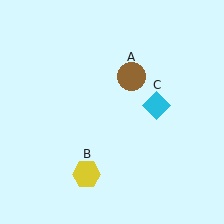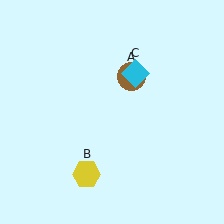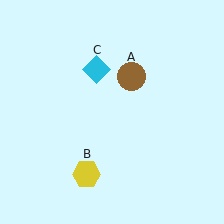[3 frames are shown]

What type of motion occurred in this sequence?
The cyan diamond (object C) rotated counterclockwise around the center of the scene.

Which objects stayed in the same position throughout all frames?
Brown circle (object A) and yellow hexagon (object B) remained stationary.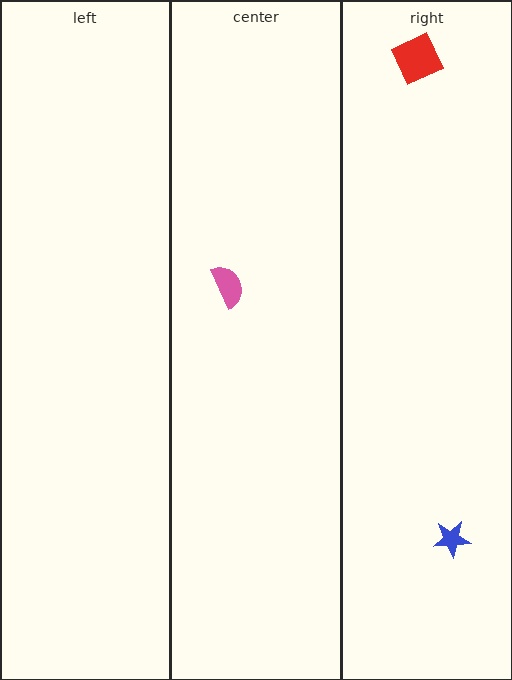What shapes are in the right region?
The red diamond, the blue star.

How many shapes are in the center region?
1.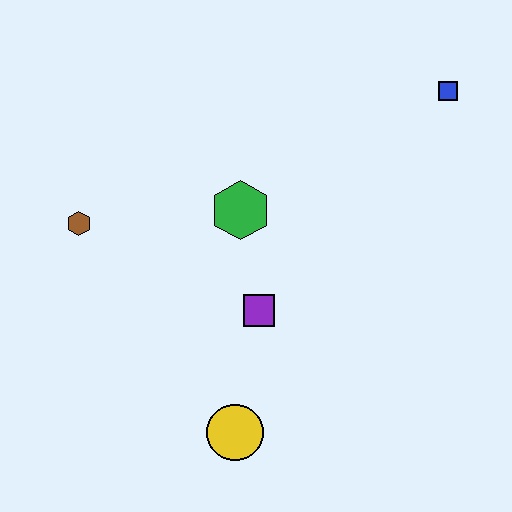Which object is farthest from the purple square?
The blue square is farthest from the purple square.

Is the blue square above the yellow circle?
Yes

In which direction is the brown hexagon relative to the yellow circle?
The brown hexagon is above the yellow circle.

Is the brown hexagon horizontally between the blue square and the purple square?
No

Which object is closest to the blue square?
The green hexagon is closest to the blue square.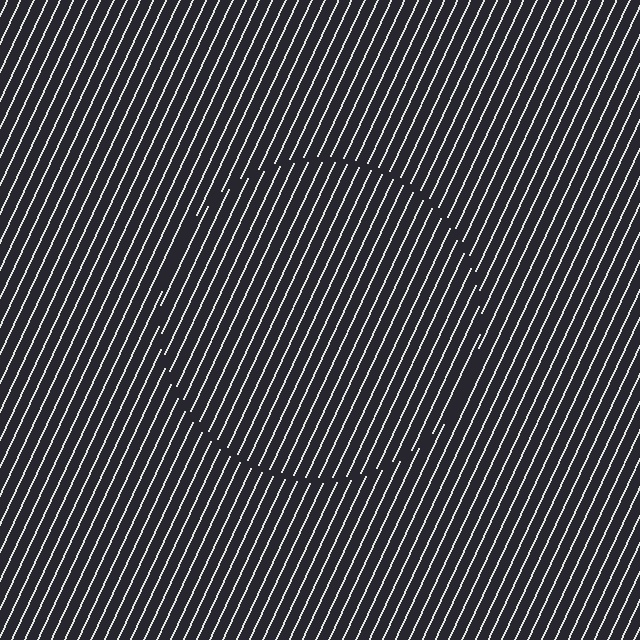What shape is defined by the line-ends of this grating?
An illusory circle. The interior of the shape contains the same grating, shifted by half a period — the contour is defined by the phase discontinuity where line-ends from the inner and outer gratings abut.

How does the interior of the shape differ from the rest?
The interior of the shape contains the same grating, shifted by half a period — the contour is defined by the phase discontinuity where line-ends from the inner and outer gratings abut.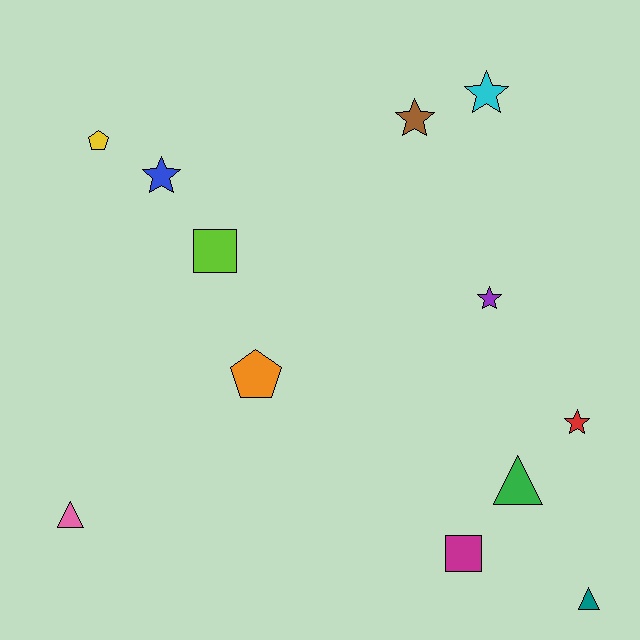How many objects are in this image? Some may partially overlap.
There are 12 objects.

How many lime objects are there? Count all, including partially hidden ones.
There is 1 lime object.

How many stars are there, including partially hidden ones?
There are 5 stars.